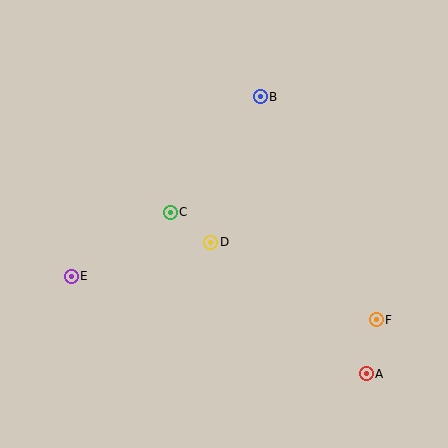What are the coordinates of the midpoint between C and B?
The midpoint between C and B is at (215, 155).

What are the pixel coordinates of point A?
Point A is at (366, 374).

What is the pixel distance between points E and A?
The distance between E and A is 311 pixels.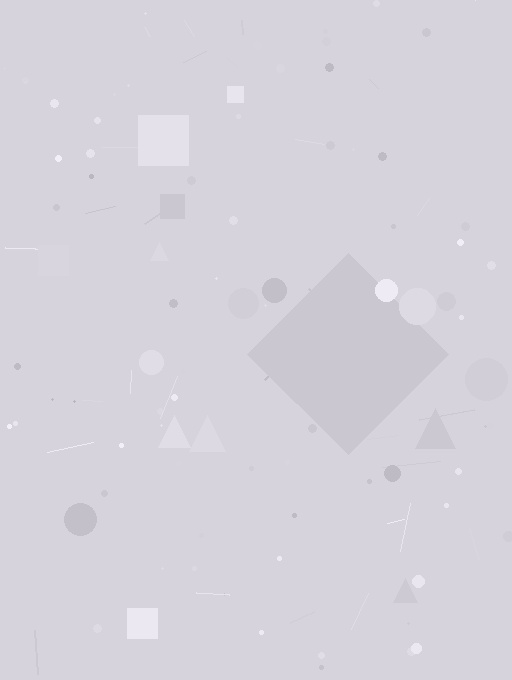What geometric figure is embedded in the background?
A diamond is embedded in the background.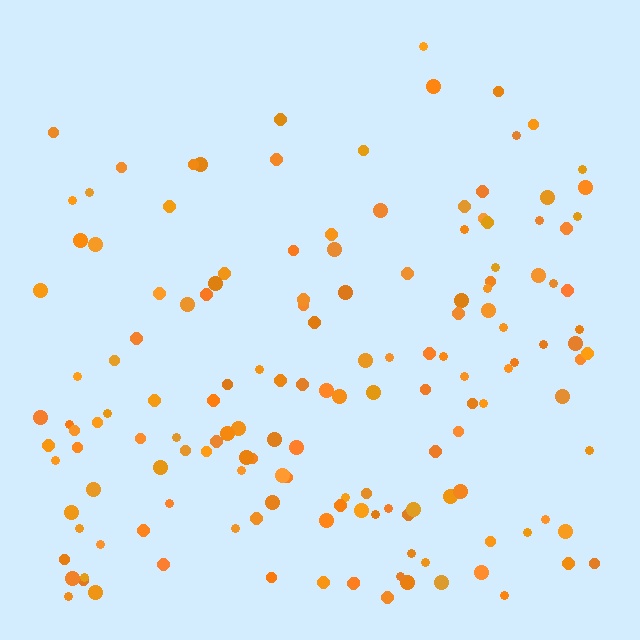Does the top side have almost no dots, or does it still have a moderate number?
Still a moderate number, just noticeably fewer than the bottom.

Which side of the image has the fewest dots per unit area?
The top.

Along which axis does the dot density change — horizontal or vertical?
Vertical.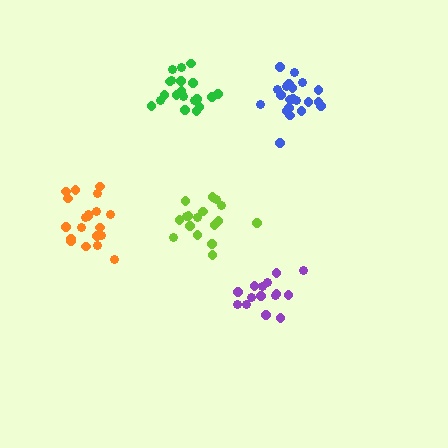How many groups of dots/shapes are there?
There are 5 groups.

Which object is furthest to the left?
The orange cluster is leftmost.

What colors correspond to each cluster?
The clusters are colored: blue, orange, green, purple, lime.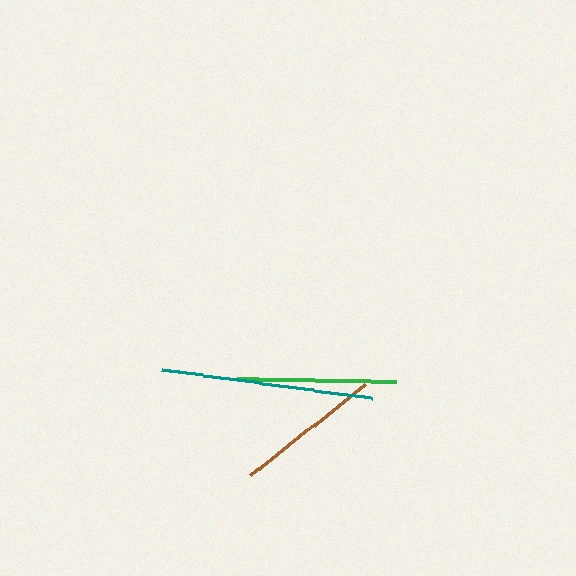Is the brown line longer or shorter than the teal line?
The teal line is longer than the brown line.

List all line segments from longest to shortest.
From longest to shortest: teal, green, brown.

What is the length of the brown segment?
The brown segment is approximately 147 pixels long.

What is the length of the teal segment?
The teal segment is approximately 212 pixels long.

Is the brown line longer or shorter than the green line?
The green line is longer than the brown line.